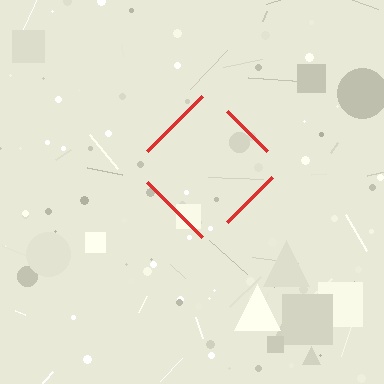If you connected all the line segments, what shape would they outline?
They would outline a diamond.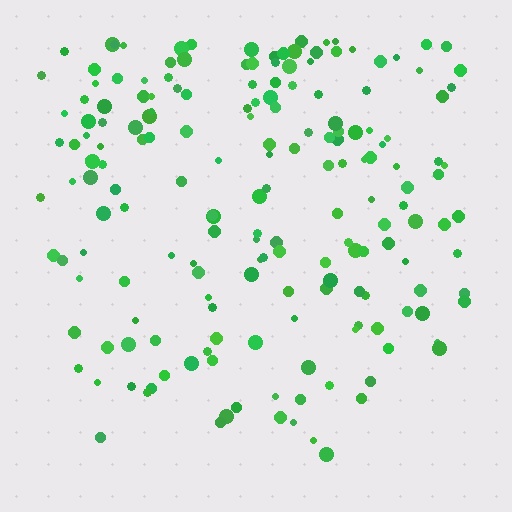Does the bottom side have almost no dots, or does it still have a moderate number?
Still a moderate number, just noticeably fewer than the top.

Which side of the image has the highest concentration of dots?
The top.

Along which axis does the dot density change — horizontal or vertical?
Vertical.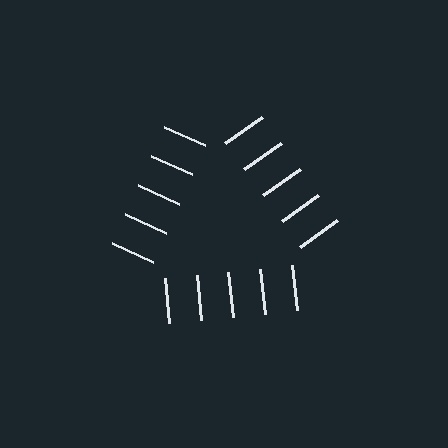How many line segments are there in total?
15 — 5 along each of the 3 edges.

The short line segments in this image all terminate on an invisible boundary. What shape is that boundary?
An illusory triangle — the line segments terminate on its edges but no continuous stroke is drawn.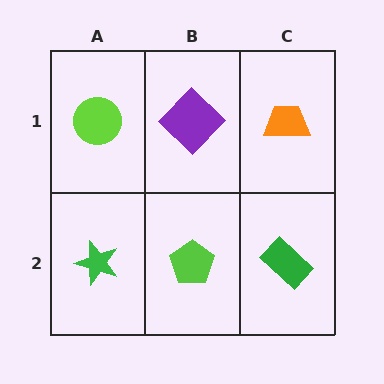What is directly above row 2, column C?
An orange trapezoid.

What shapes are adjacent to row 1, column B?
A lime pentagon (row 2, column B), a lime circle (row 1, column A), an orange trapezoid (row 1, column C).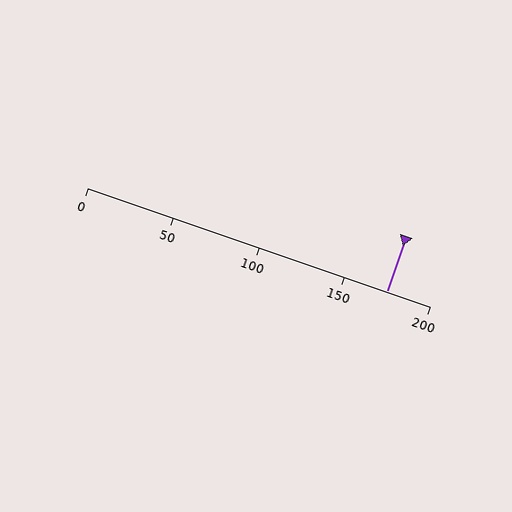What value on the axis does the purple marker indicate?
The marker indicates approximately 175.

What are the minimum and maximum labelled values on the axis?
The axis runs from 0 to 200.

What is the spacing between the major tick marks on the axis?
The major ticks are spaced 50 apart.